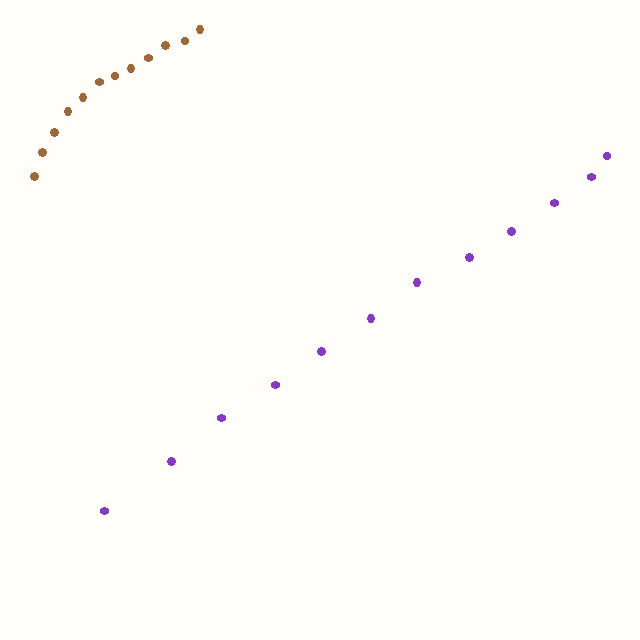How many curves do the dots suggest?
There are 2 distinct paths.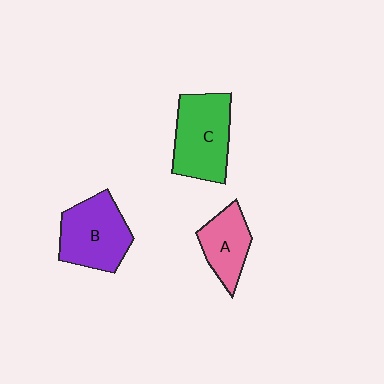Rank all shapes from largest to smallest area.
From largest to smallest: C (green), B (purple), A (pink).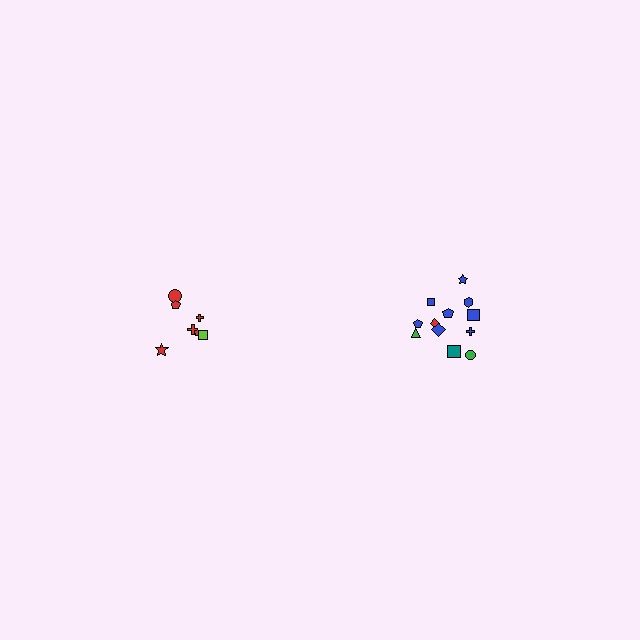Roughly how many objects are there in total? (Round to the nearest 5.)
Roughly 20 objects in total.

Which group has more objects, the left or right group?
The right group.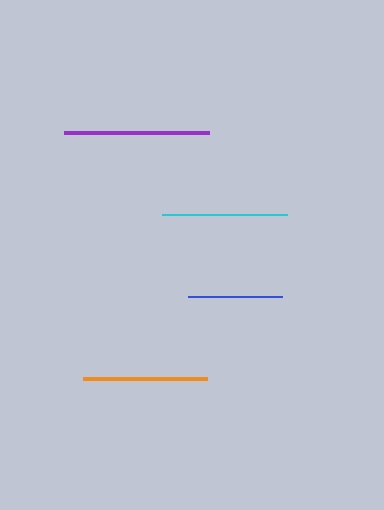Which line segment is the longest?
The purple line is the longest at approximately 145 pixels.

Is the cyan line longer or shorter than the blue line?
The cyan line is longer than the blue line.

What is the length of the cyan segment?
The cyan segment is approximately 125 pixels long.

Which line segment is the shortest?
The blue line is the shortest at approximately 94 pixels.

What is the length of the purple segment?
The purple segment is approximately 145 pixels long.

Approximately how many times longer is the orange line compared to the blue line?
The orange line is approximately 1.3 times the length of the blue line.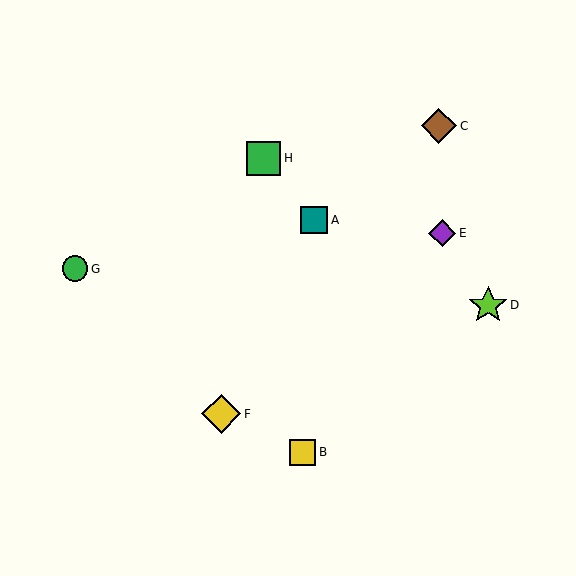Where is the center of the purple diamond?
The center of the purple diamond is at (442, 233).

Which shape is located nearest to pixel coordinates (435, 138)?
The brown diamond (labeled C) at (439, 126) is nearest to that location.